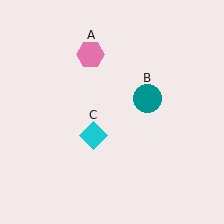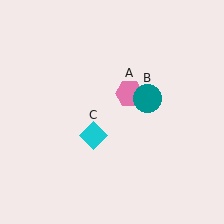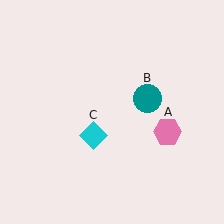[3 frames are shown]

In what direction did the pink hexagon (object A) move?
The pink hexagon (object A) moved down and to the right.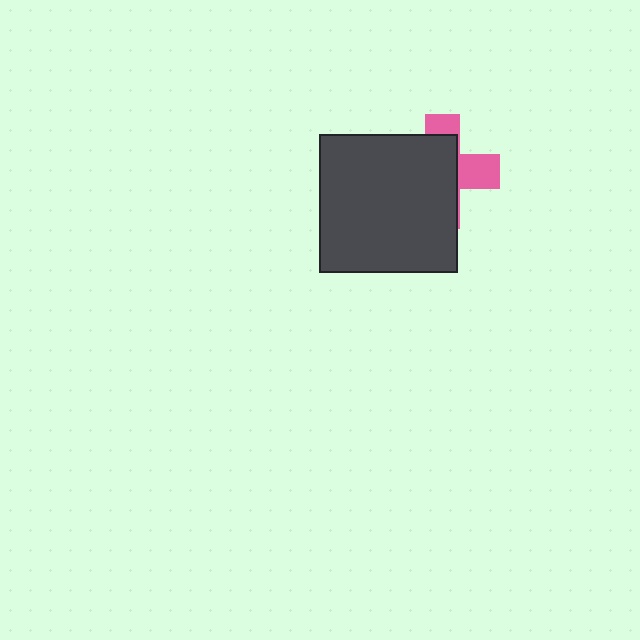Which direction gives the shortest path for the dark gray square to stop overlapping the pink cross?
Moving left gives the shortest separation.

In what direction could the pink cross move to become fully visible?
The pink cross could move right. That would shift it out from behind the dark gray square entirely.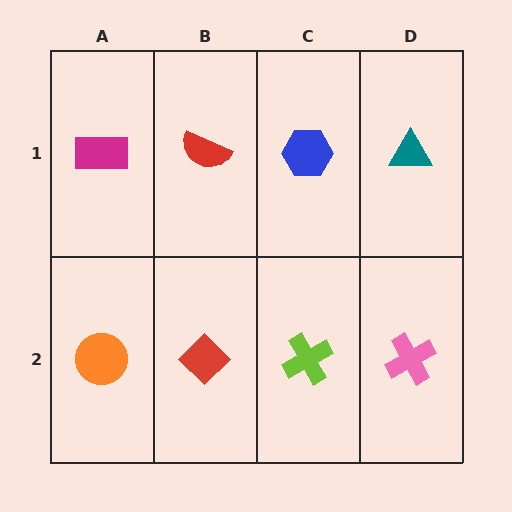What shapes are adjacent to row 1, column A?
An orange circle (row 2, column A), a red semicircle (row 1, column B).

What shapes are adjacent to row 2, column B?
A red semicircle (row 1, column B), an orange circle (row 2, column A), a lime cross (row 2, column C).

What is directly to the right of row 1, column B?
A blue hexagon.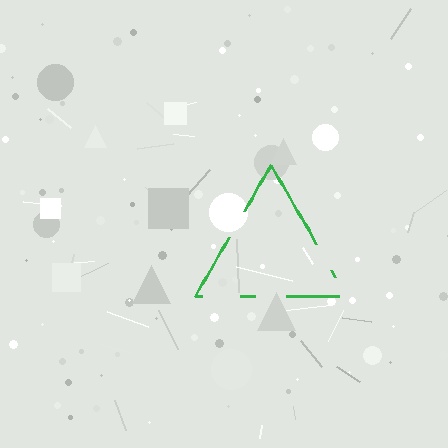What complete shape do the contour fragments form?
The contour fragments form a triangle.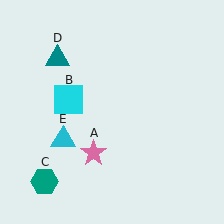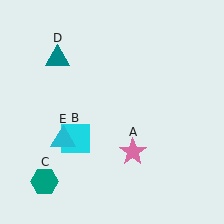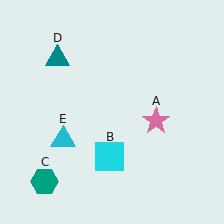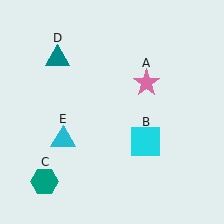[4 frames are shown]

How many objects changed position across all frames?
2 objects changed position: pink star (object A), cyan square (object B).